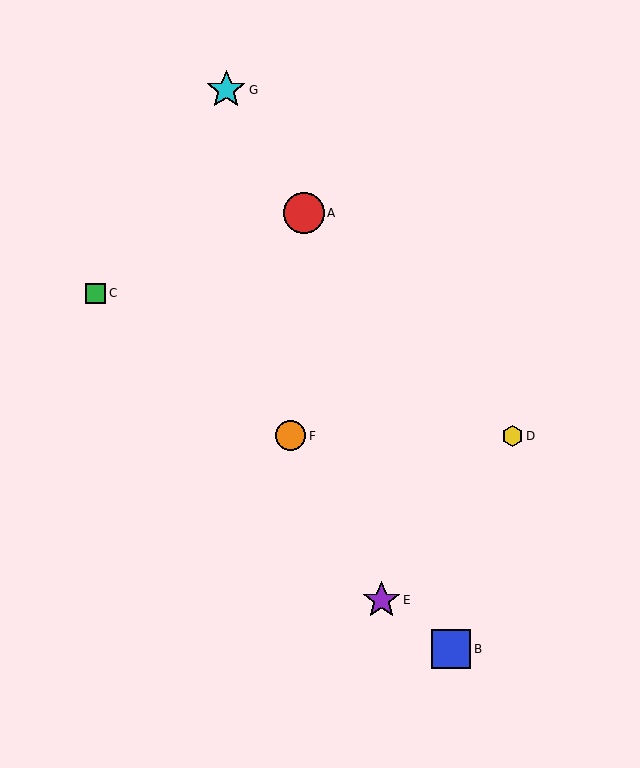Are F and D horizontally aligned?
Yes, both are at y≈436.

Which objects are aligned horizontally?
Objects D, F are aligned horizontally.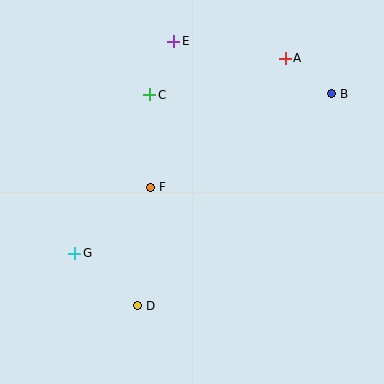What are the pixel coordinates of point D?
Point D is at (138, 306).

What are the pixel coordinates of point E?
Point E is at (174, 41).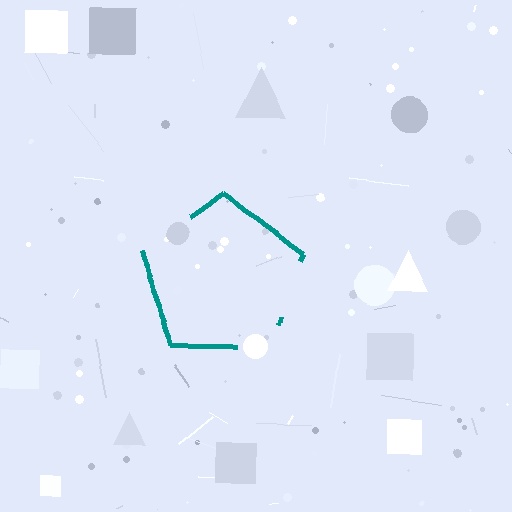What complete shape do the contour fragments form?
The contour fragments form a pentagon.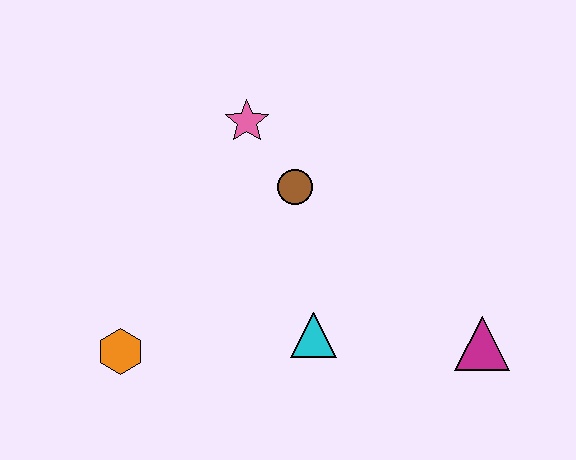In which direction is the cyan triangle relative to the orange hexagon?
The cyan triangle is to the right of the orange hexagon.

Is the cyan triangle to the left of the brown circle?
No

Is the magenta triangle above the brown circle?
No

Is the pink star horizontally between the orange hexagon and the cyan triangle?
Yes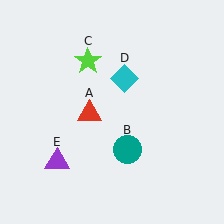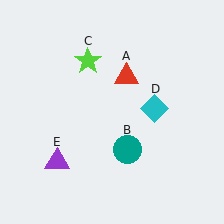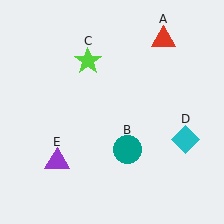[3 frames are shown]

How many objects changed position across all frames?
2 objects changed position: red triangle (object A), cyan diamond (object D).